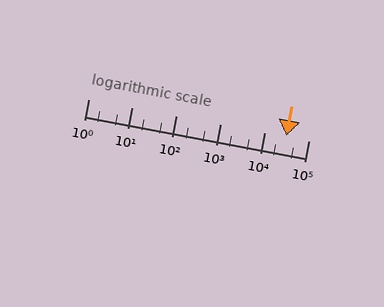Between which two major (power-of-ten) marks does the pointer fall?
The pointer is between 10000 and 100000.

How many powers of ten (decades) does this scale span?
The scale spans 5 decades, from 1 to 100000.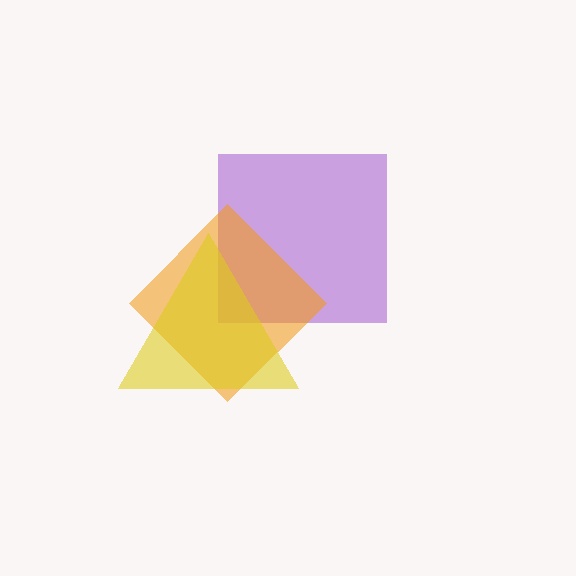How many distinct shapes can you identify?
There are 3 distinct shapes: a purple square, an orange diamond, a yellow triangle.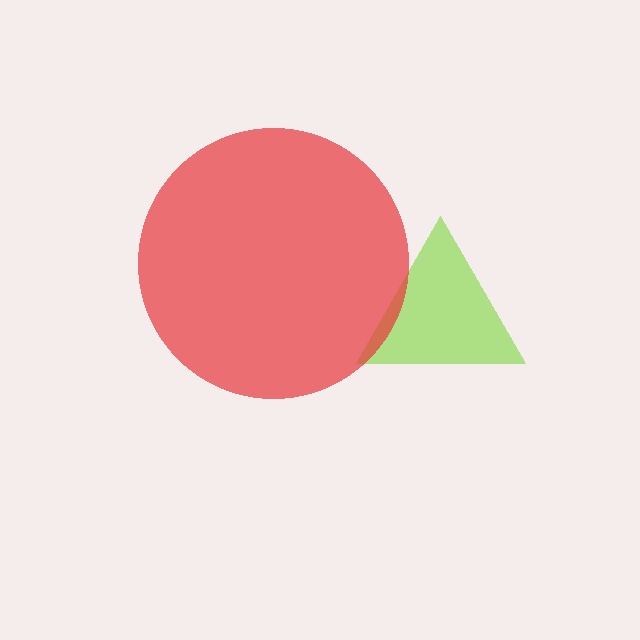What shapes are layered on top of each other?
The layered shapes are: a lime triangle, a red circle.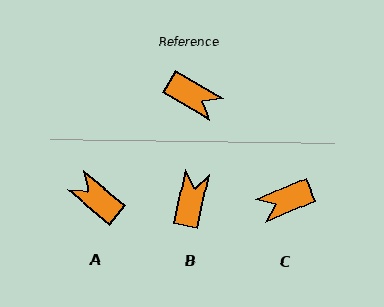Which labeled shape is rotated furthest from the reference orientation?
A, about 171 degrees away.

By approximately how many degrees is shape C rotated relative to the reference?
Approximately 126 degrees clockwise.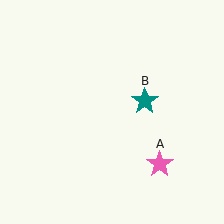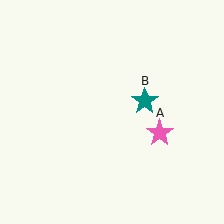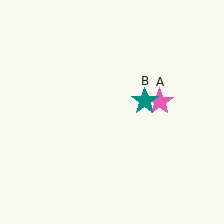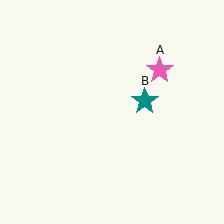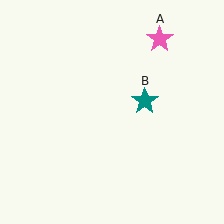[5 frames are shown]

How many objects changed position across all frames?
1 object changed position: pink star (object A).